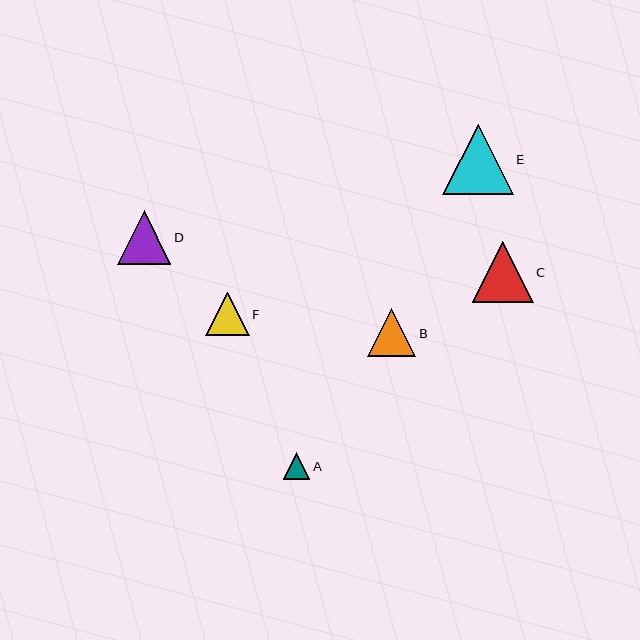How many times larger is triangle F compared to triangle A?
Triangle F is approximately 1.6 times the size of triangle A.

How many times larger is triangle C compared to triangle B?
Triangle C is approximately 1.3 times the size of triangle B.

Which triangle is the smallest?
Triangle A is the smallest with a size of approximately 26 pixels.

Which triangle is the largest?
Triangle E is the largest with a size of approximately 70 pixels.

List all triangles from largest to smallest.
From largest to smallest: E, C, D, B, F, A.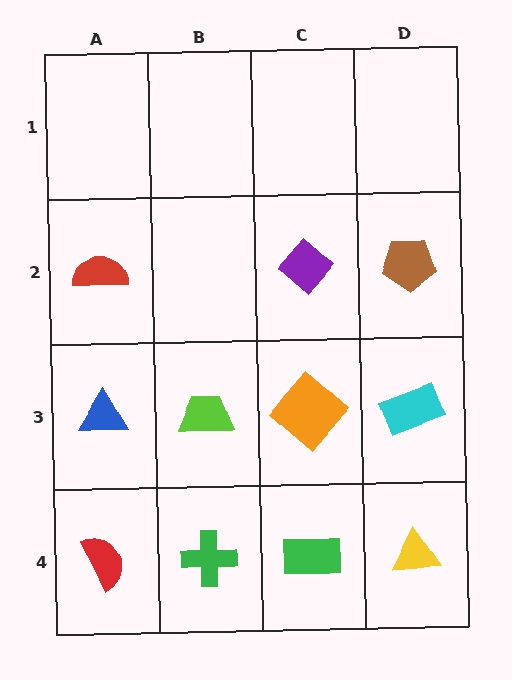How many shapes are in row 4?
4 shapes.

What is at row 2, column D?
A brown pentagon.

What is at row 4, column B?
A green cross.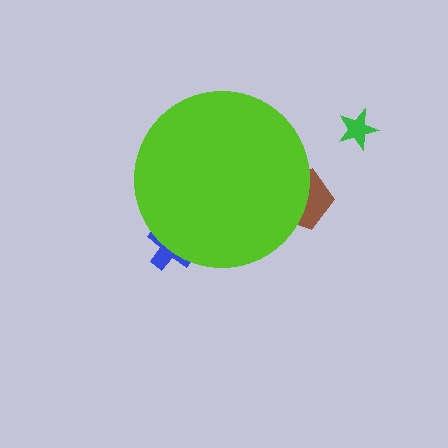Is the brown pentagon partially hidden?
Yes, the brown pentagon is partially hidden behind the lime circle.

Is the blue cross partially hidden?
Yes, the blue cross is partially hidden behind the lime circle.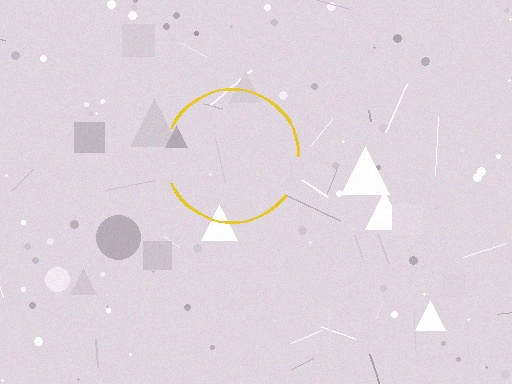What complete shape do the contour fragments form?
The contour fragments form a circle.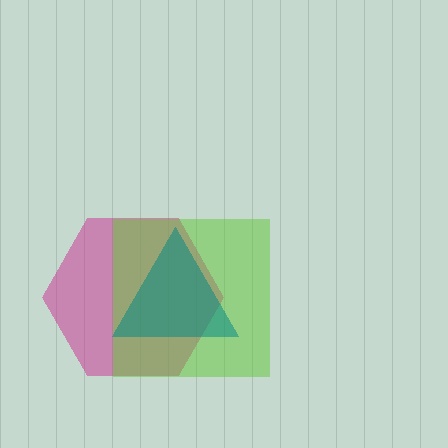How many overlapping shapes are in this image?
There are 3 overlapping shapes in the image.